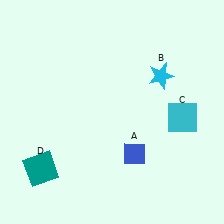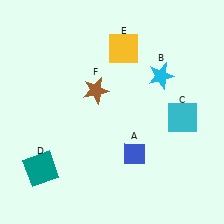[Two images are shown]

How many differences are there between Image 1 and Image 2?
There are 2 differences between the two images.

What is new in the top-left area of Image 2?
A brown star (F) was added in the top-left area of Image 2.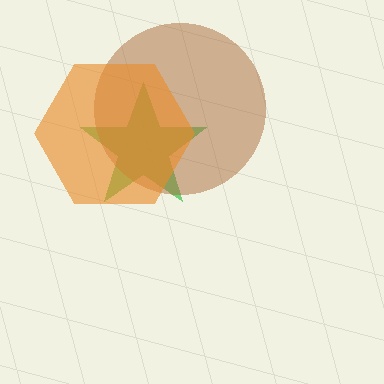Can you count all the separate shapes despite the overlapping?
Yes, there are 3 separate shapes.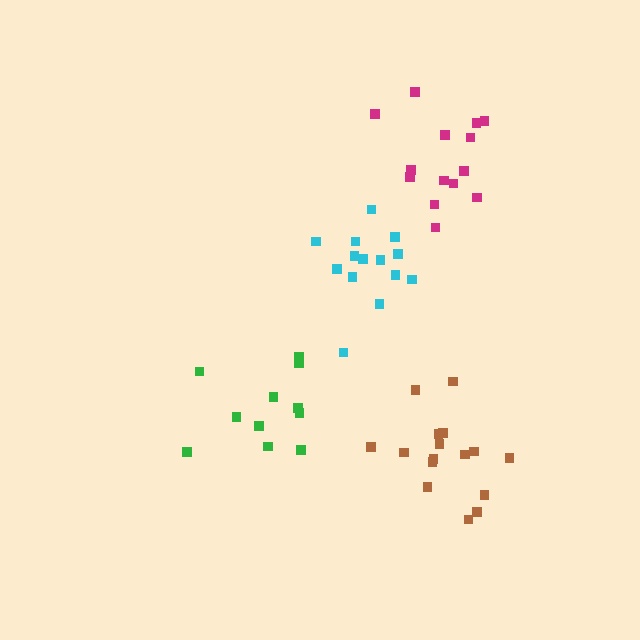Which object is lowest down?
The brown cluster is bottommost.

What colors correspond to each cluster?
The clusters are colored: cyan, brown, green, magenta.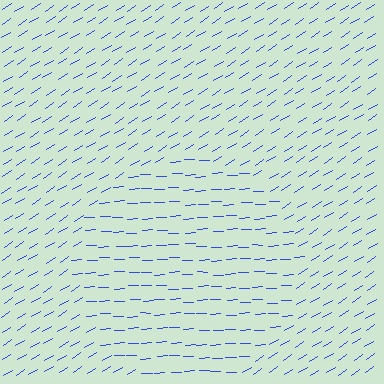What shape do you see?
I see a circle.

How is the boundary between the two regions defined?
The boundary is defined purely by a change in line orientation (approximately 31 degrees difference). All lines are the same color and thickness.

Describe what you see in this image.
The image is filled with small blue line segments. A circle region in the image has lines oriented differently from the surrounding lines, creating a visible texture boundary.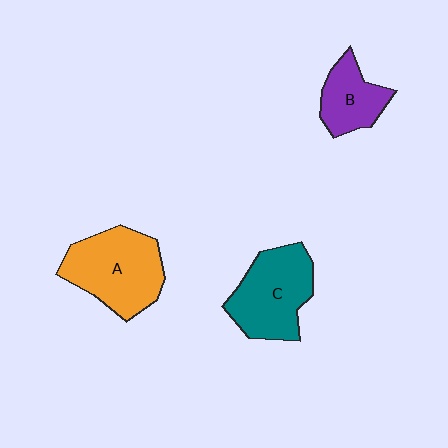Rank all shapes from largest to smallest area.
From largest to smallest: A (orange), C (teal), B (purple).